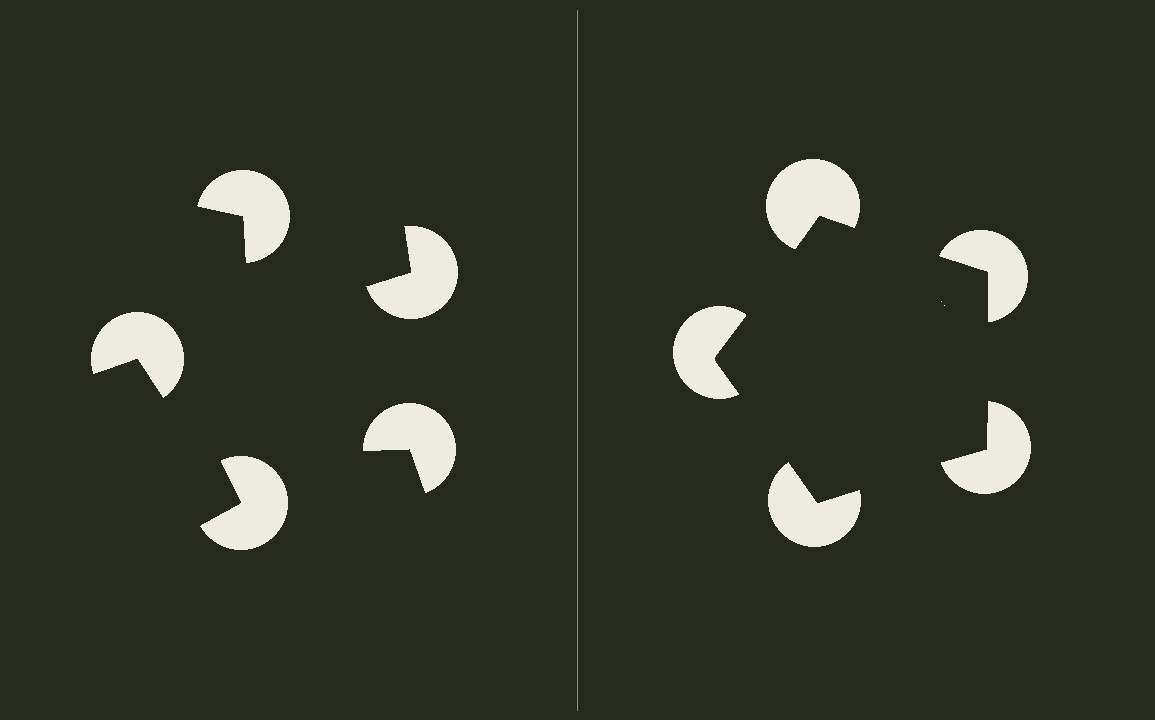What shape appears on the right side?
An illusory pentagon.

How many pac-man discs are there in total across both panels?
10 — 5 on each side.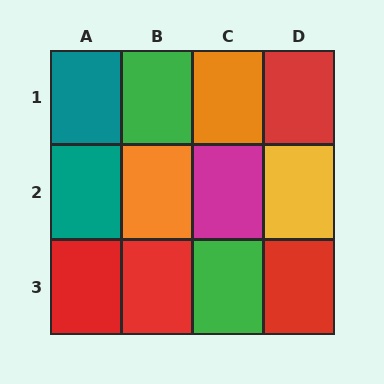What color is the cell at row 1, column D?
Red.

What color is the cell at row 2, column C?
Magenta.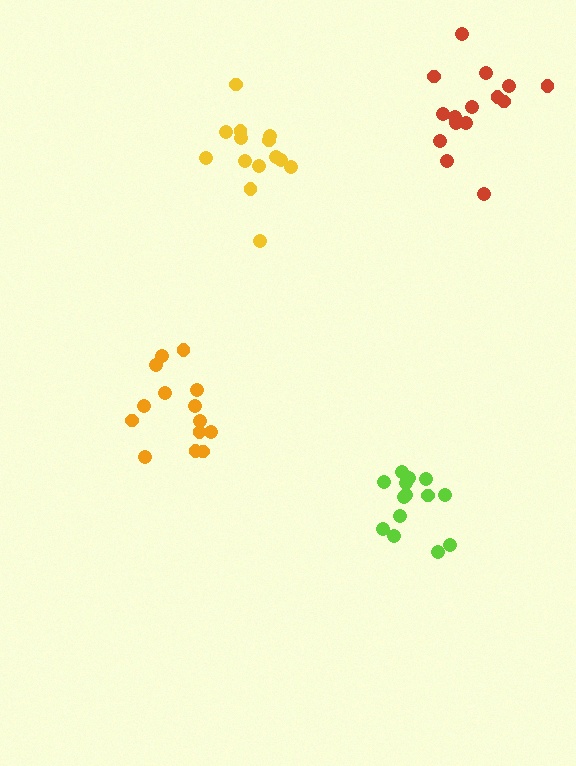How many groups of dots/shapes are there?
There are 4 groups.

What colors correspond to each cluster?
The clusters are colored: orange, yellow, lime, red.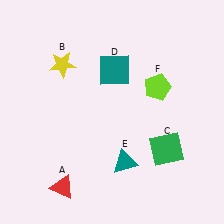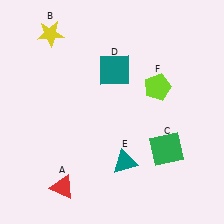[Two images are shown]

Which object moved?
The yellow star (B) moved up.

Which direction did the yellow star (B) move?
The yellow star (B) moved up.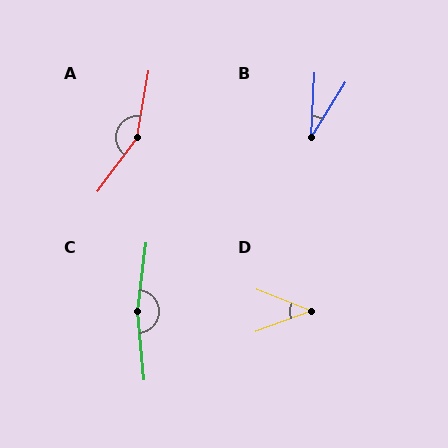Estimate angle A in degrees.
Approximately 153 degrees.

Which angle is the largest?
C, at approximately 168 degrees.